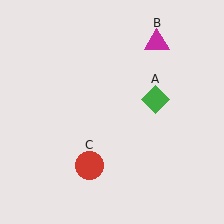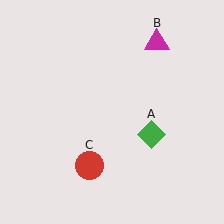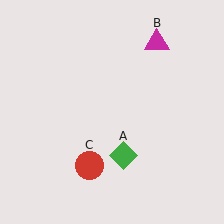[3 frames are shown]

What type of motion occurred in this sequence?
The green diamond (object A) rotated clockwise around the center of the scene.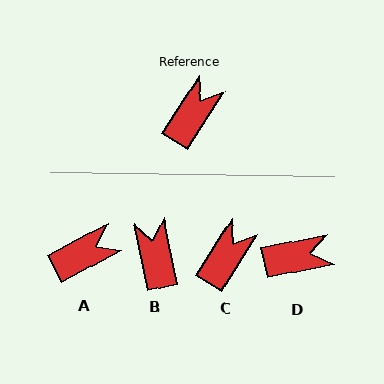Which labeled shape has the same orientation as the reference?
C.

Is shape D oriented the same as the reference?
No, it is off by about 46 degrees.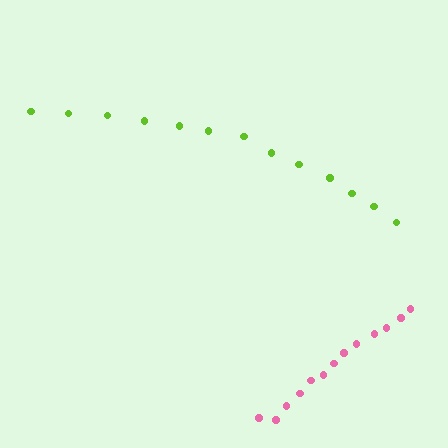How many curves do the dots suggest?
There are 2 distinct paths.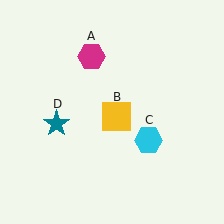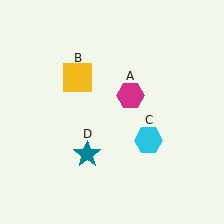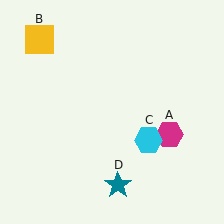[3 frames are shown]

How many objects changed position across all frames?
3 objects changed position: magenta hexagon (object A), yellow square (object B), teal star (object D).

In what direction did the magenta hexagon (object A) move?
The magenta hexagon (object A) moved down and to the right.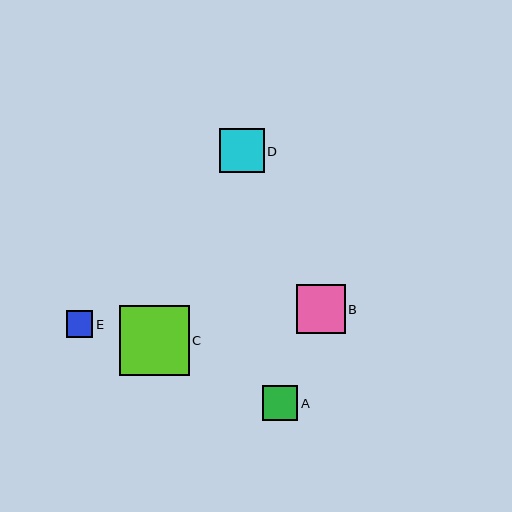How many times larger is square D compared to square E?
Square D is approximately 1.7 times the size of square E.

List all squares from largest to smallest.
From largest to smallest: C, B, D, A, E.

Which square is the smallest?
Square E is the smallest with a size of approximately 27 pixels.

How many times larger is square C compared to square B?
Square C is approximately 1.4 times the size of square B.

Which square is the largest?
Square C is the largest with a size of approximately 70 pixels.